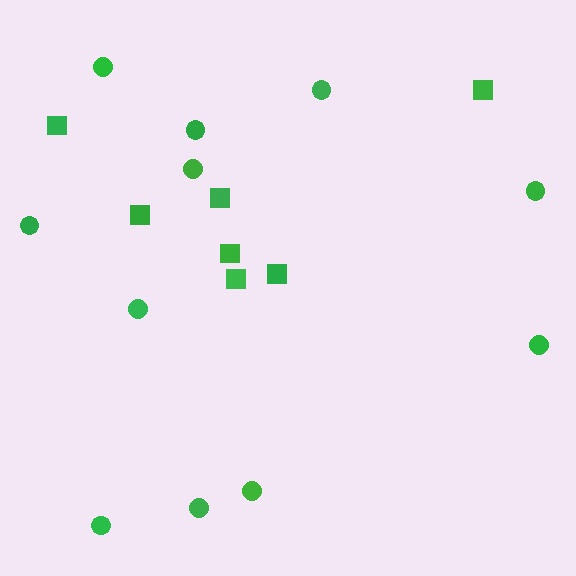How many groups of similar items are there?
There are 2 groups: one group of circles (11) and one group of squares (7).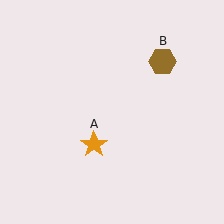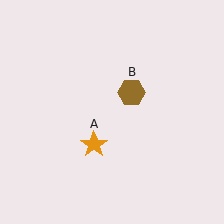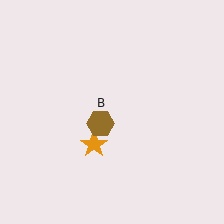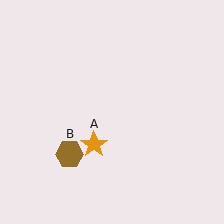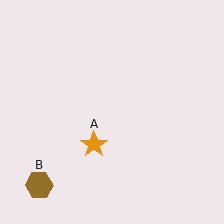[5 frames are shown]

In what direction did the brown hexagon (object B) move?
The brown hexagon (object B) moved down and to the left.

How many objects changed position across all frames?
1 object changed position: brown hexagon (object B).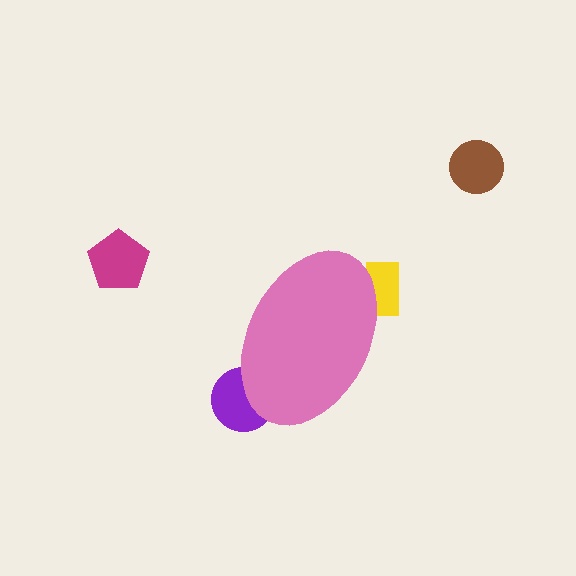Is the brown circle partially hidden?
No, the brown circle is fully visible.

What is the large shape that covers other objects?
A pink ellipse.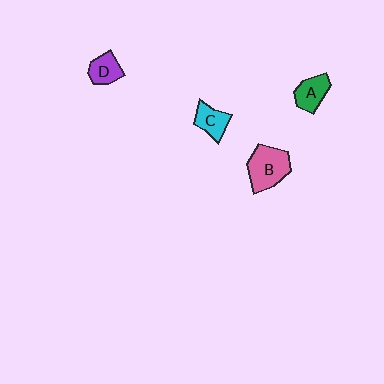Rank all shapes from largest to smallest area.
From largest to smallest: B (pink), A (green), C (cyan), D (purple).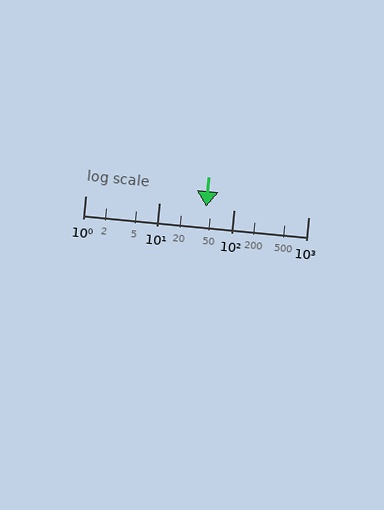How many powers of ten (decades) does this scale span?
The scale spans 3 decades, from 1 to 1000.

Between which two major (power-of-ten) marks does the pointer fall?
The pointer is between 10 and 100.